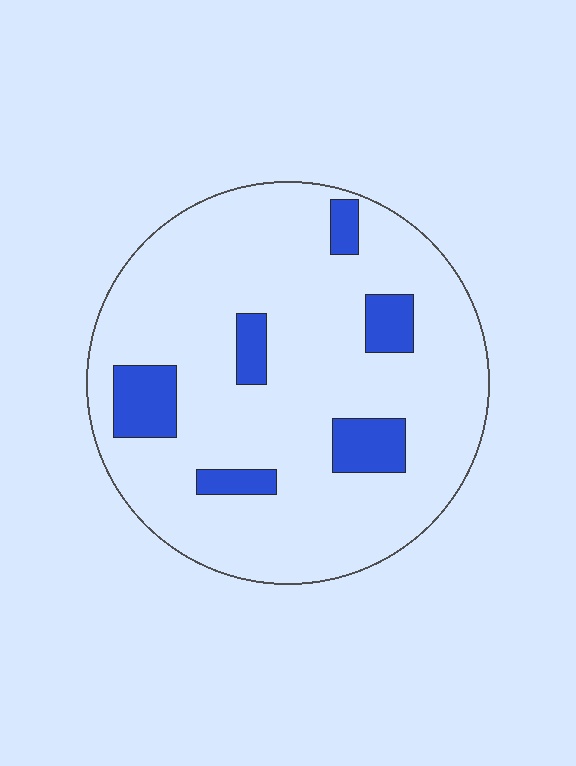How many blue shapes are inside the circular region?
6.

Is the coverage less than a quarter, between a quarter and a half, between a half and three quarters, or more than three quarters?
Less than a quarter.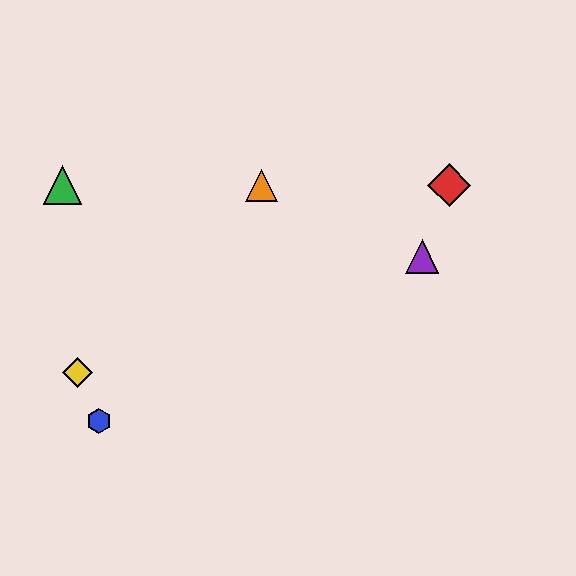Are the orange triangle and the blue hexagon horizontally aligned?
No, the orange triangle is at y≈185 and the blue hexagon is at y≈421.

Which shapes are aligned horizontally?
The red diamond, the green triangle, the orange triangle are aligned horizontally.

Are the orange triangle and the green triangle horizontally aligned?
Yes, both are at y≈185.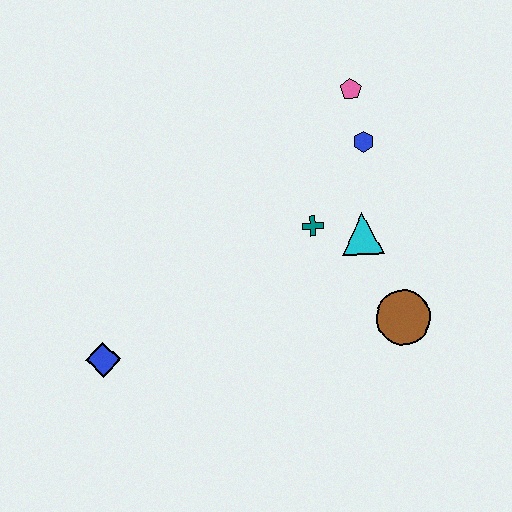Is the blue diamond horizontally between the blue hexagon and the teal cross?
No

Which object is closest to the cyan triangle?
The teal cross is closest to the cyan triangle.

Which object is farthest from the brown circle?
The blue diamond is farthest from the brown circle.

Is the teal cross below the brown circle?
No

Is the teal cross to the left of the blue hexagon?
Yes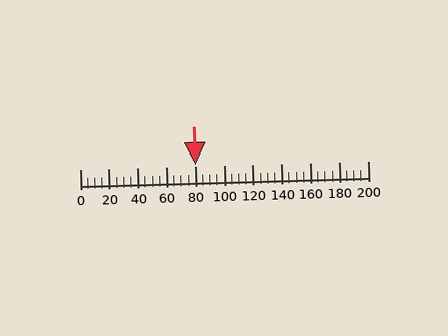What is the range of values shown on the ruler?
The ruler shows values from 0 to 200.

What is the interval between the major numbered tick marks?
The major tick marks are spaced 20 units apart.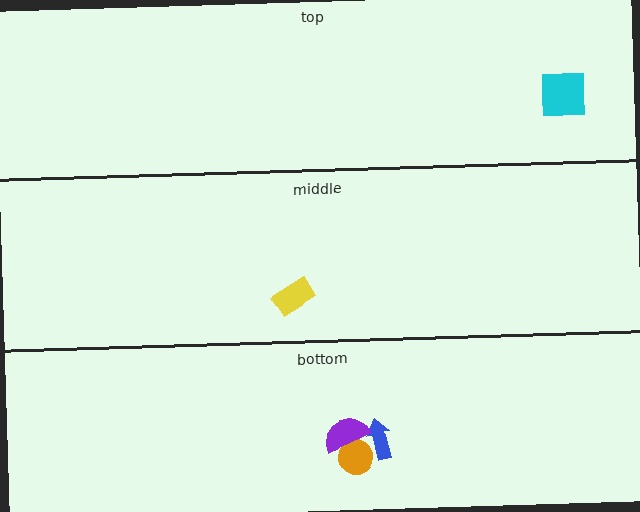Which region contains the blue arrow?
The bottom region.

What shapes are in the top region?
The cyan square.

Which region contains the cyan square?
The top region.